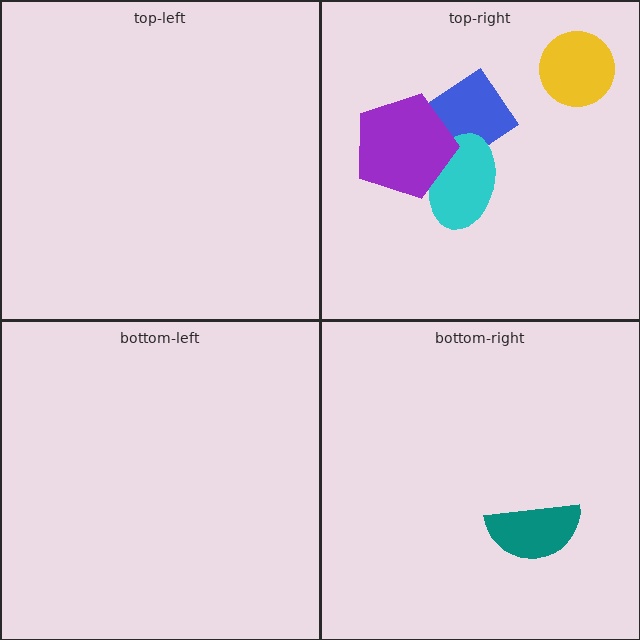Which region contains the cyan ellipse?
The top-right region.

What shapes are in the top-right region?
The blue diamond, the cyan ellipse, the yellow circle, the purple pentagon.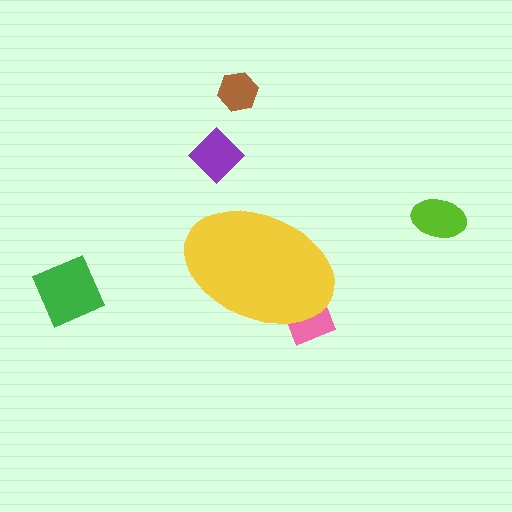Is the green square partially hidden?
No, the green square is fully visible.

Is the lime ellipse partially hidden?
No, the lime ellipse is fully visible.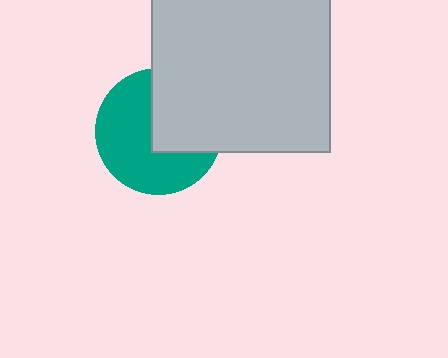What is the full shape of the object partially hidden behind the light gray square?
The partially hidden object is a teal circle.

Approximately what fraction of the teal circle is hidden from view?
Roughly 41% of the teal circle is hidden behind the light gray square.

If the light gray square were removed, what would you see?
You would see the complete teal circle.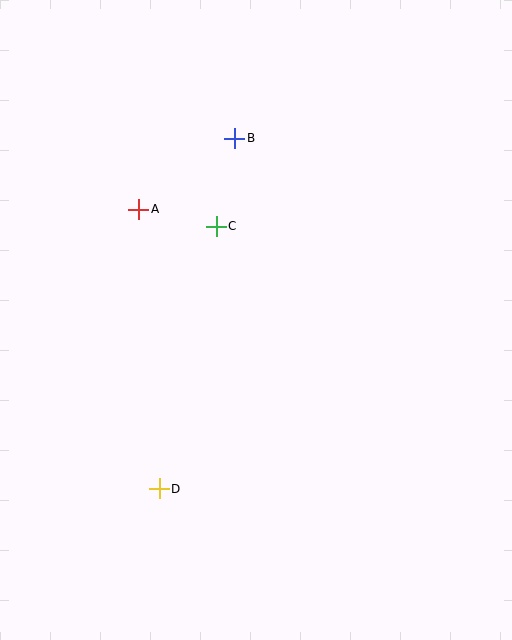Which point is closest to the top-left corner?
Point A is closest to the top-left corner.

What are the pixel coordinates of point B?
Point B is at (235, 138).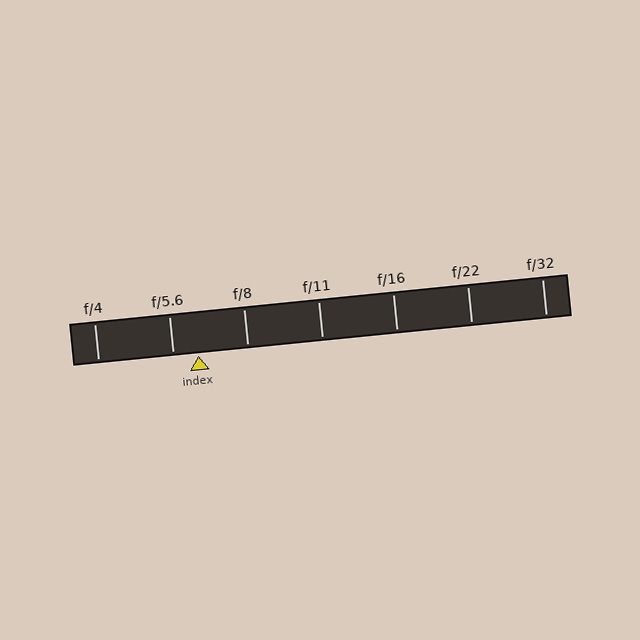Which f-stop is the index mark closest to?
The index mark is closest to f/5.6.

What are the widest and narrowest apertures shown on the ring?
The widest aperture shown is f/4 and the narrowest is f/32.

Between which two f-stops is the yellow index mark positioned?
The index mark is between f/5.6 and f/8.